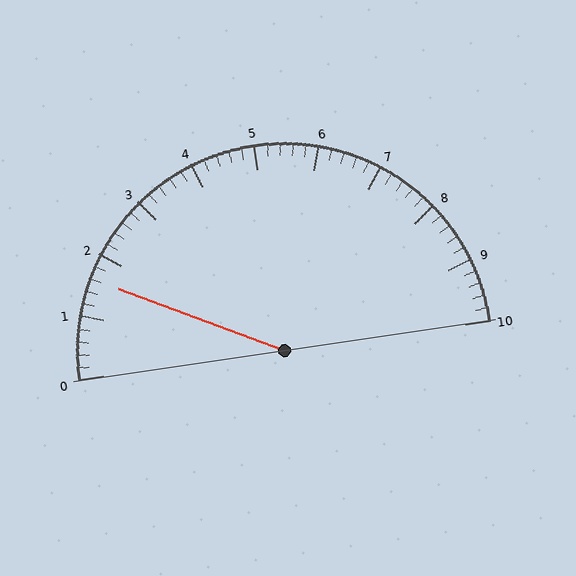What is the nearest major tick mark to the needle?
The nearest major tick mark is 2.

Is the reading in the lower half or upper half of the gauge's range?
The reading is in the lower half of the range (0 to 10).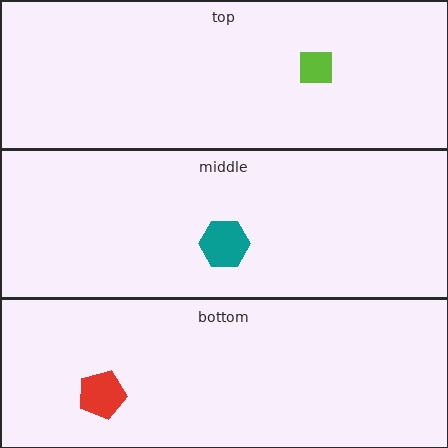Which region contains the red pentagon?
The bottom region.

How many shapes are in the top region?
1.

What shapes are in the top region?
The lime square.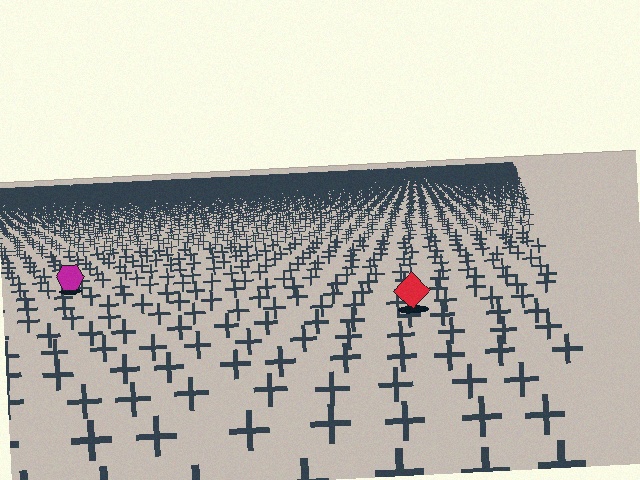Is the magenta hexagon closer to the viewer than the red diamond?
No. The red diamond is closer — you can tell from the texture gradient: the ground texture is coarser near it.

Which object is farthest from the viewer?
The magenta hexagon is farthest from the viewer. It appears smaller and the ground texture around it is denser.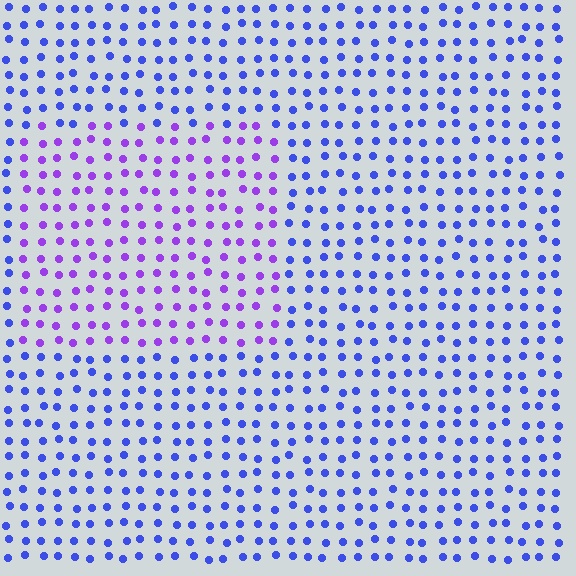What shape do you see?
I see a rectangle.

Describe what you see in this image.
The image is filled with small blue elements in a uniform arrangement. A rectangle-shaped region is visible where the elements are tinted to a slightly different hue, forming a subtle color boundary.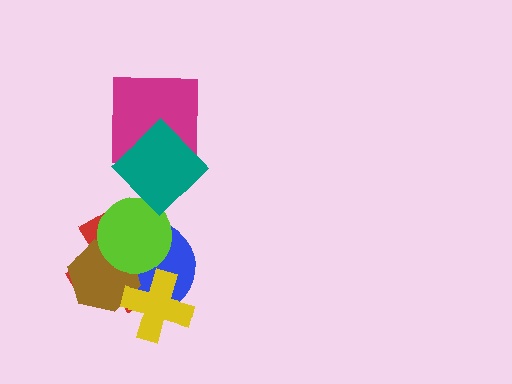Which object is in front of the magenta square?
The teal diamond is in front of the magenta square.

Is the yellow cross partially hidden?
No, no other shape covers it.